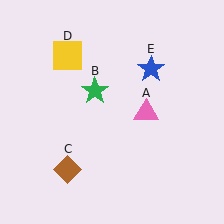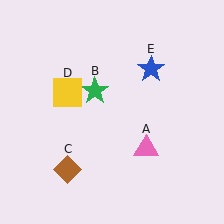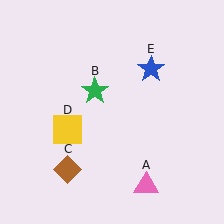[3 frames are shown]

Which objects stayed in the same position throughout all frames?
Green star (object B) and brown diamond (object C) and blue star (object E) remained stationary.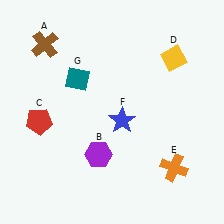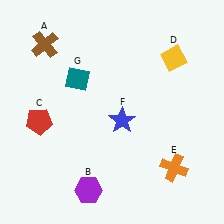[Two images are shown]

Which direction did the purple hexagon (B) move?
The purple hexagon (B) moved down.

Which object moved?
The purple hexagon (B) moved down.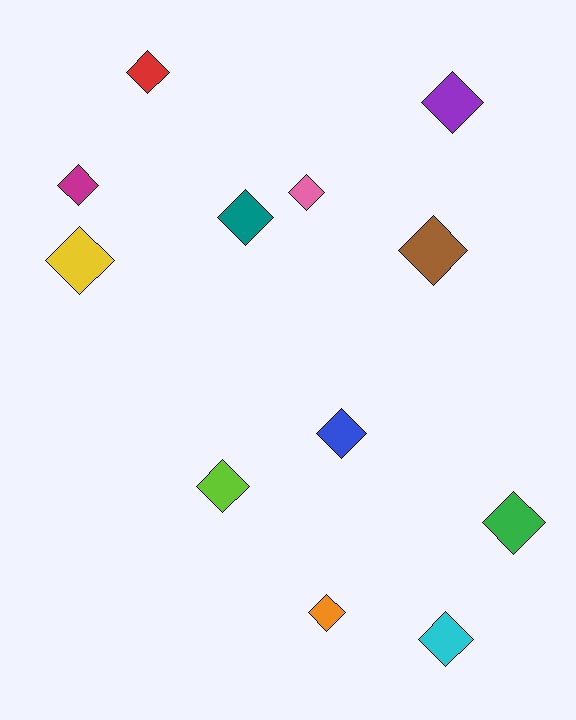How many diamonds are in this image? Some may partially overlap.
There are 12 diamonds.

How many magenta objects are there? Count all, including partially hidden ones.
There is 1 magenta object.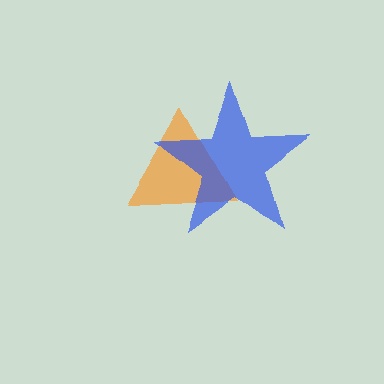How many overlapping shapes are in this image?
There are 2 overlapping shapes in the image.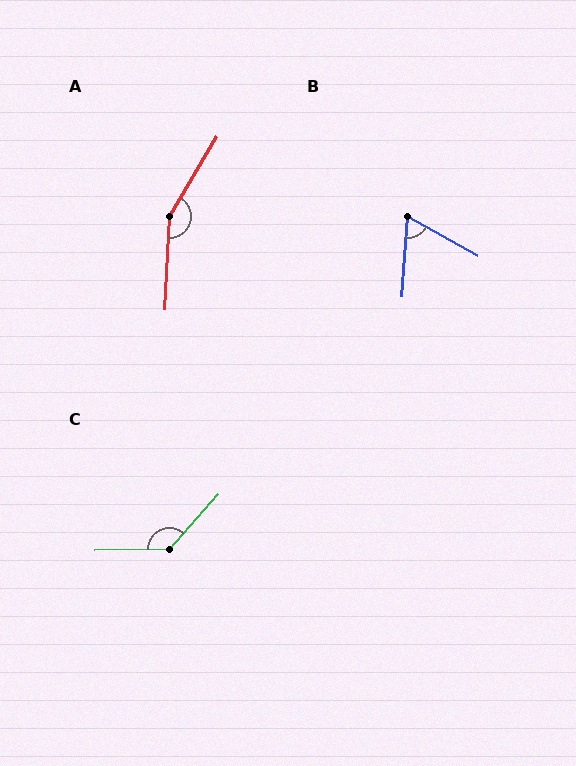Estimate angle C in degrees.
Approximately 132 degrees.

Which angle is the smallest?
B, at approximately 64 degrees.